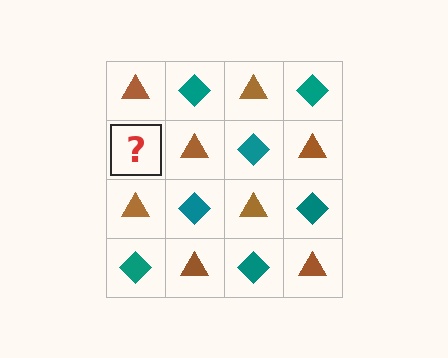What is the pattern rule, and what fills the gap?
The rule is that it alternates brown triangle and teal diamond in a checkerboard pattern. The gap should be filled with a teal diamond.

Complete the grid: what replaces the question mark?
The question mark should be replaced with a teal diamond.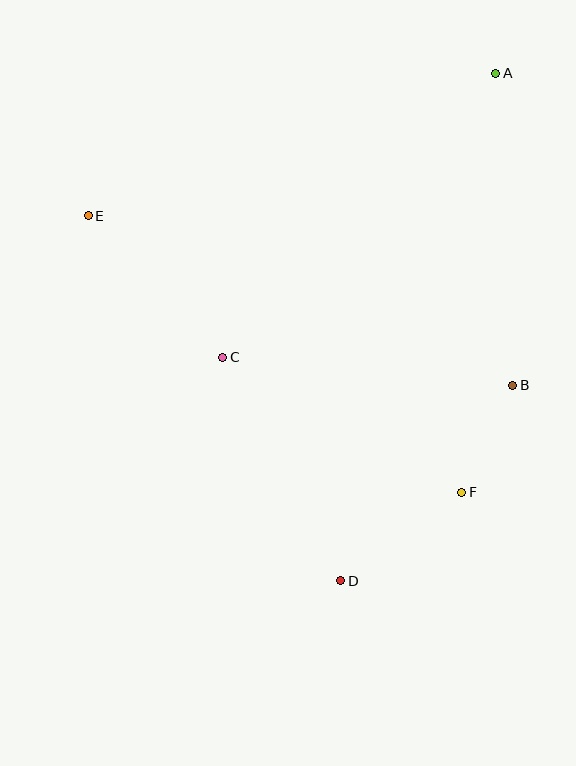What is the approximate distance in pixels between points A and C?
The distance between A and C is approximately 394 pixels.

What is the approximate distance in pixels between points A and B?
The distance between A and B is approximately 313 pixels.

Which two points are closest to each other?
Points B and F are closest to each other.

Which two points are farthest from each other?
Points A and D are farthest from each other.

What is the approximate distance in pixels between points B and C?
The distance between B and C is approximately 291 pixels.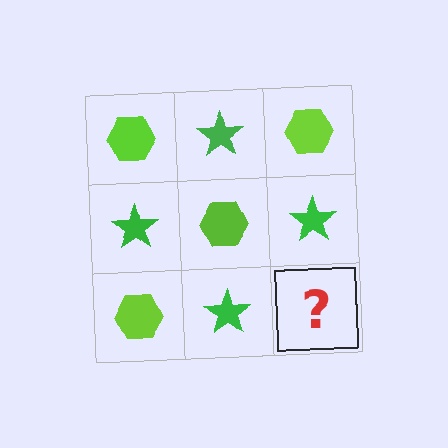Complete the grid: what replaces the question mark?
The question mark should be replaced with a lime hexagon.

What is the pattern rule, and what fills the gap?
The rule is that it alternates lime hexagon and green star in a checkerboard pattern. The gap should be filled with a lime hexagon.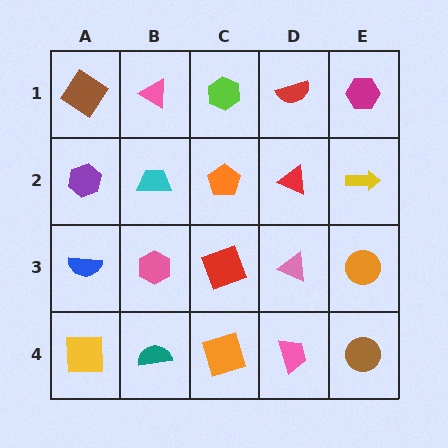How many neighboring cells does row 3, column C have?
4.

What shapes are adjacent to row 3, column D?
A red triangle (row 2, column D), a pink trapezoid (row 4, column D), a red square (row 3, column C), an orange circle (row 3, column E).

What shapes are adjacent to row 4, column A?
A blue semicircle (row 3, column A), a teal semicircle (row 4, column B).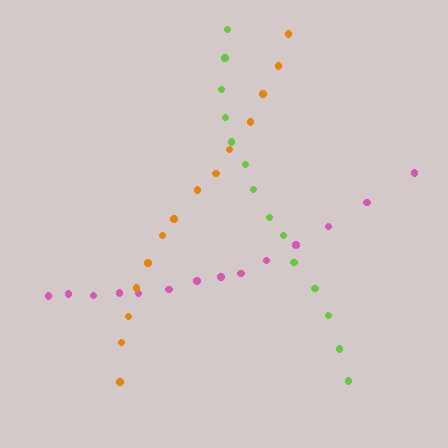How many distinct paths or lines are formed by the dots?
There are 3 distinct paths.